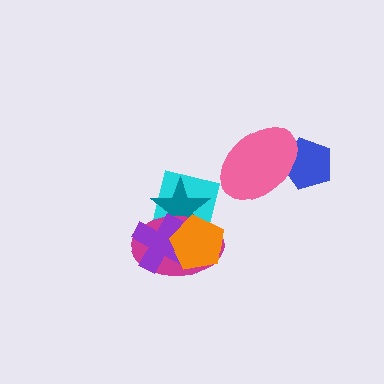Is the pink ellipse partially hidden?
No, no other shape covers it.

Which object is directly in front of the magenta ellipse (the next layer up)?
The purple cross is directly in front of the magenta ellipse.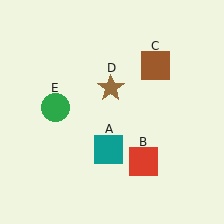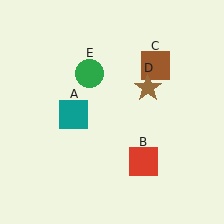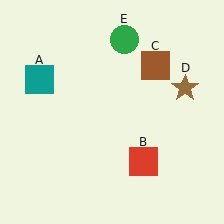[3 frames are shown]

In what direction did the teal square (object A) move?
The teal square (object A) moved up and to the left.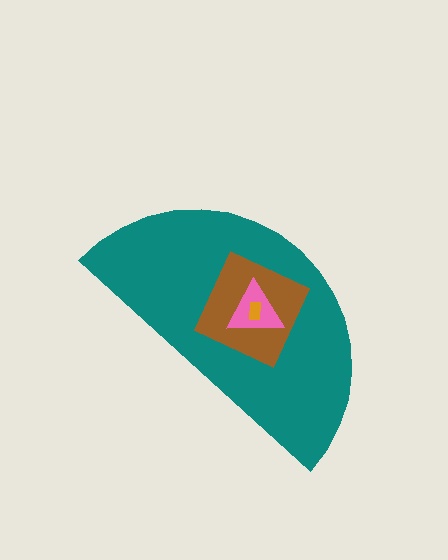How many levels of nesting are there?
4.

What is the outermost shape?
The teal semicircle.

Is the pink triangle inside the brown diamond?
Yes.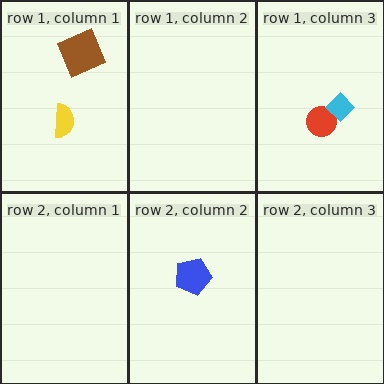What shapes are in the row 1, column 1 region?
The yellow semicircle, the brown square.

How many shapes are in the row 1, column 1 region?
2.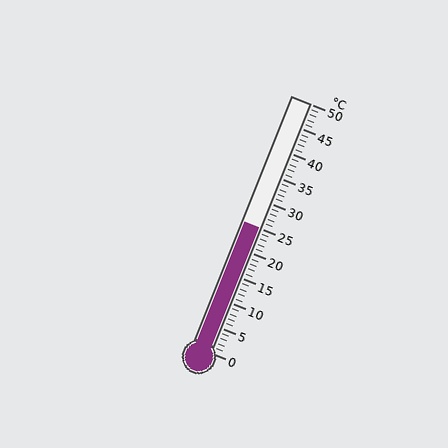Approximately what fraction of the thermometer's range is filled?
The thermometer is filled to approximately 50% of its range.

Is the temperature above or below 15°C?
The temperature is above 15°C.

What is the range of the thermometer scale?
The thermometer scale ranges from 0°C to 50°C.